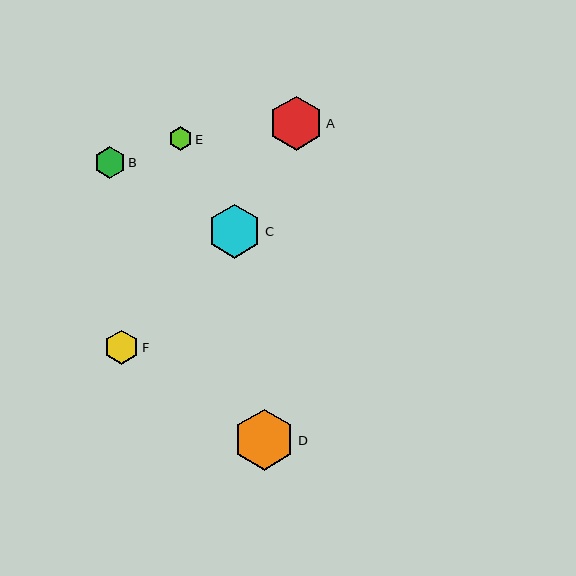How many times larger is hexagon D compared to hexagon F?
Hexagon D is approximately 1.8 times the size of hexagon F.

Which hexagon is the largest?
Hexagon D is the largest with a size of approximately 61 pixels.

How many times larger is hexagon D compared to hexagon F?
Hexagon D is approximately 1.8 times the size of hexagon F.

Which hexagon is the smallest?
Hexagon E is the smallest with a size of approximately 24 pixels.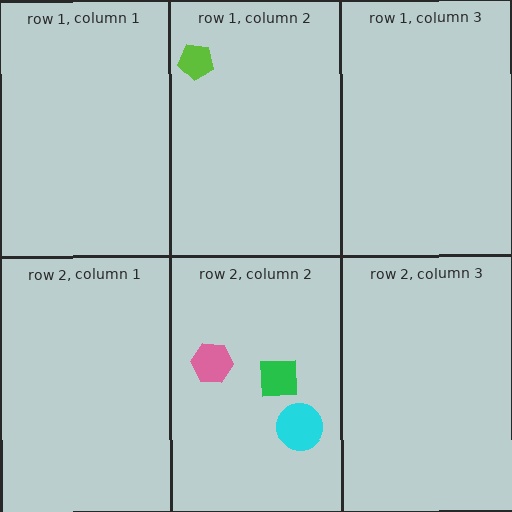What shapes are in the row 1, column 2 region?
The lime pentagon.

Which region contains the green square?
The row 2, column 2 region.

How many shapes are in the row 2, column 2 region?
3.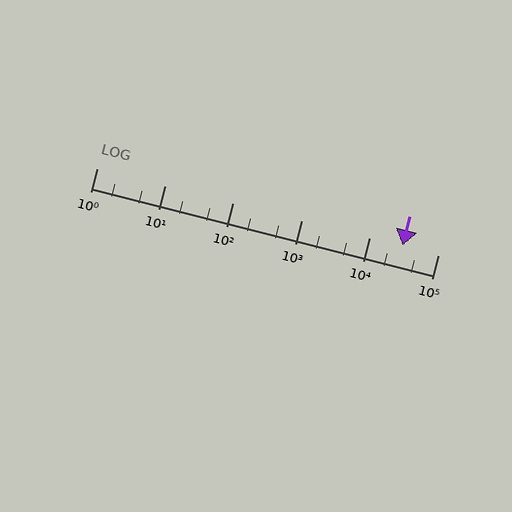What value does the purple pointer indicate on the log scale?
The pointer indicates approximately 30000.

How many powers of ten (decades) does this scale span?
The scale spans 5 decades, from 1 to 100000.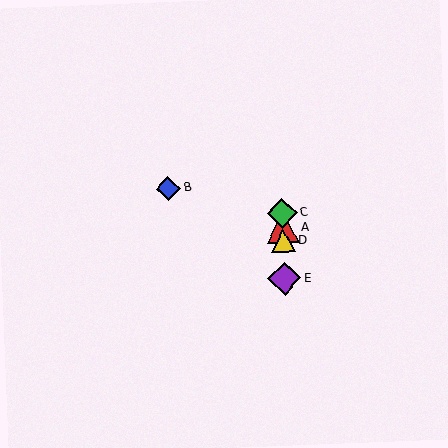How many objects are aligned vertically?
4 objects (A, C, D, E) are aligned vertically.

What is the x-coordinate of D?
Object D is at x≈283.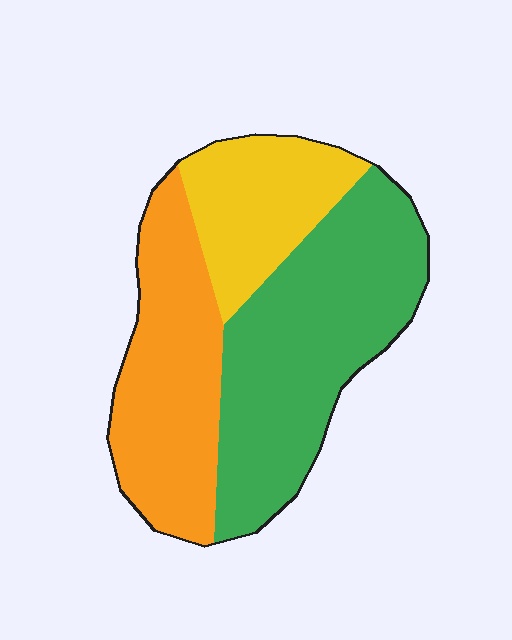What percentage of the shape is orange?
Orange covers around 35% of the shape.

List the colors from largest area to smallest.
From largest to smallest: green, orange, yellow.